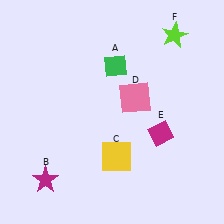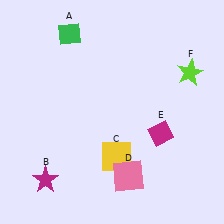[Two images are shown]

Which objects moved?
The objects that moved are: the green diamond (A), the pink square (D), the lime star (F).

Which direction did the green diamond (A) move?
The green diamond (A) moved left.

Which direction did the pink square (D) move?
The pink square (D) moved down.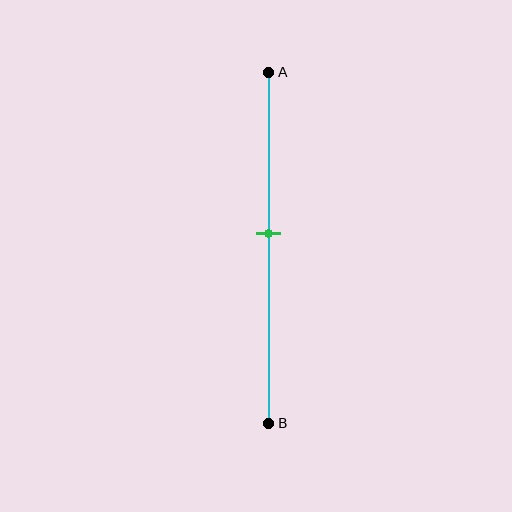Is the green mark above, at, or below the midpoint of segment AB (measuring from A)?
The green mark is above the midpoint of segment AB.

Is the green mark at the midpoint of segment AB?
No, the mark is at about 45% from A, not at the 50% midpoint.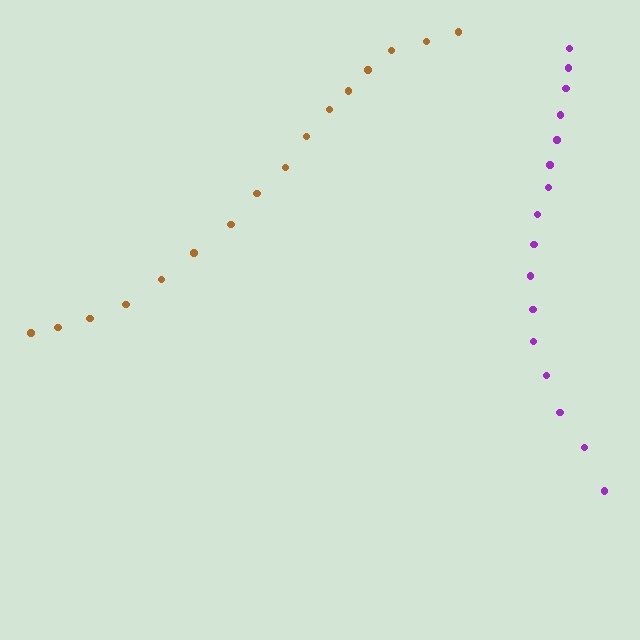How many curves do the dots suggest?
There are 2 distinct paths.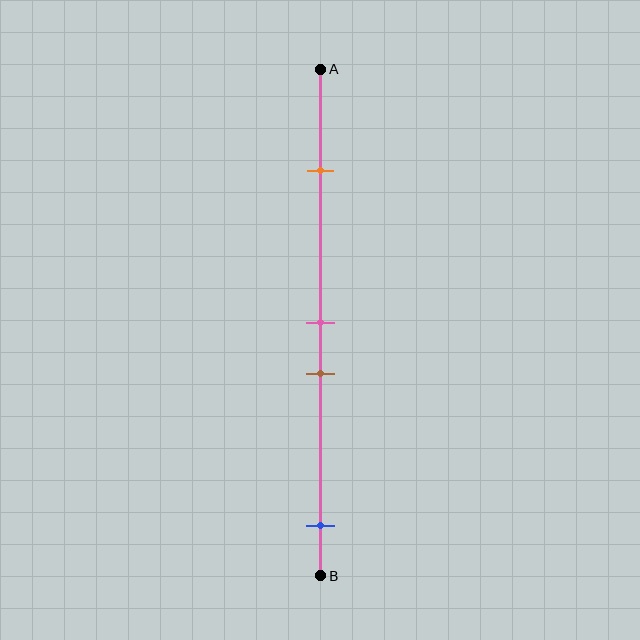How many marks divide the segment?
There are 4 marks dividing the segment.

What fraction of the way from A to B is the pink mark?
The pink mark is approximately 50% (0.5) of the way from A to B.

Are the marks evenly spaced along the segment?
No, the marks are not evenly spaced.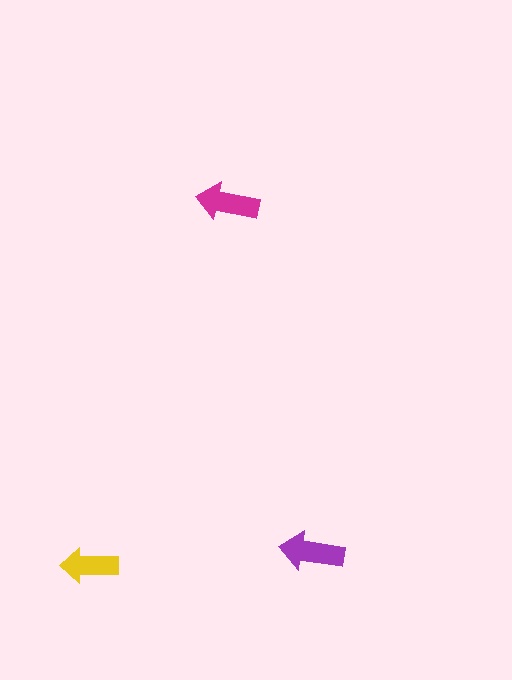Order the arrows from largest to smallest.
the purple one, the magenta one, the yellow one.